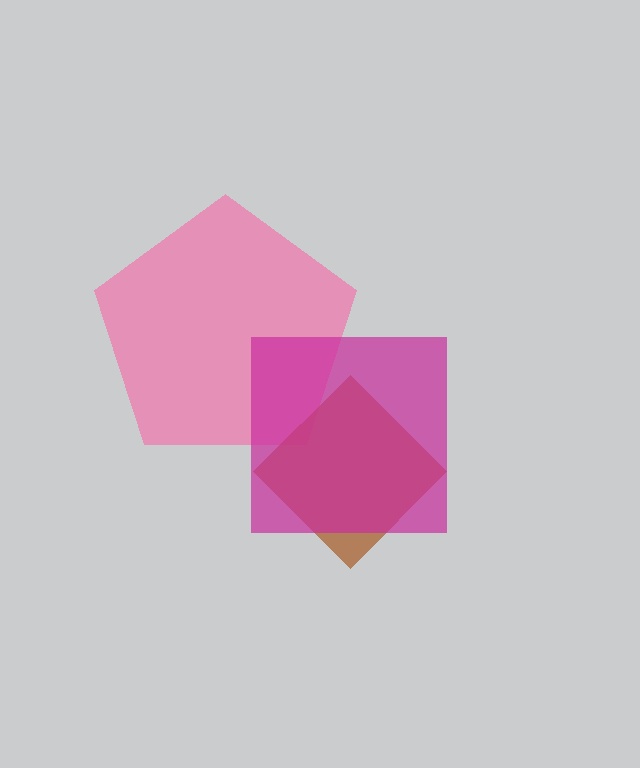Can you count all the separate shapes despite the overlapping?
Yes, there are 3 separate shapes.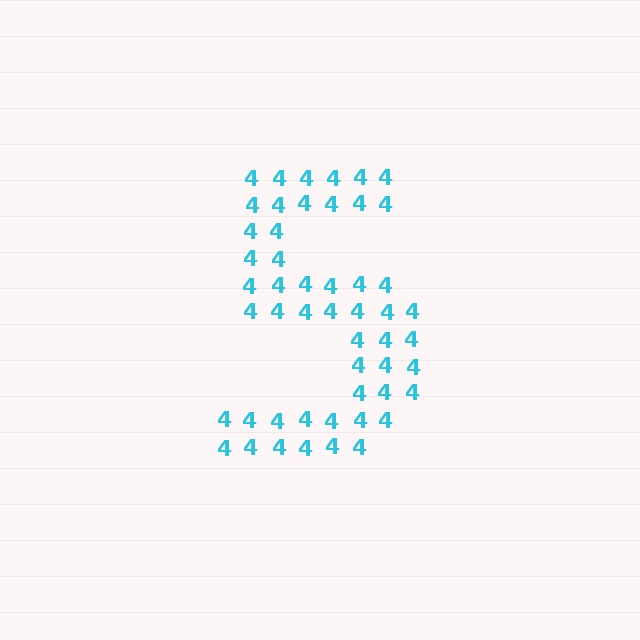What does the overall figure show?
The overall figure shows the digit 5.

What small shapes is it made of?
It is made of small digit 4's.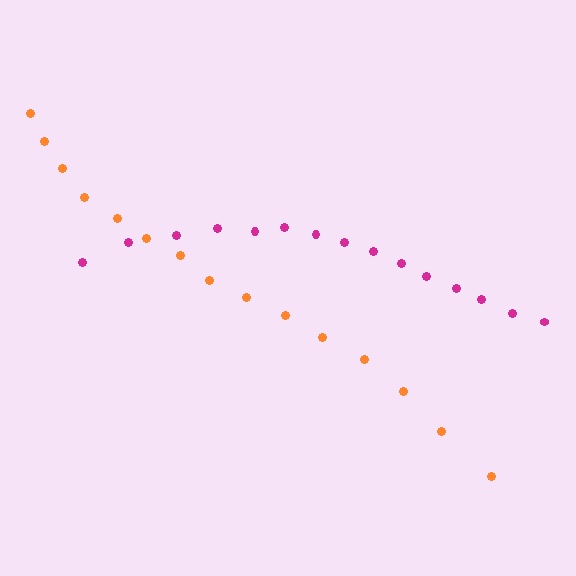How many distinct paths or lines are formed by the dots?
There are 2 distinct paths.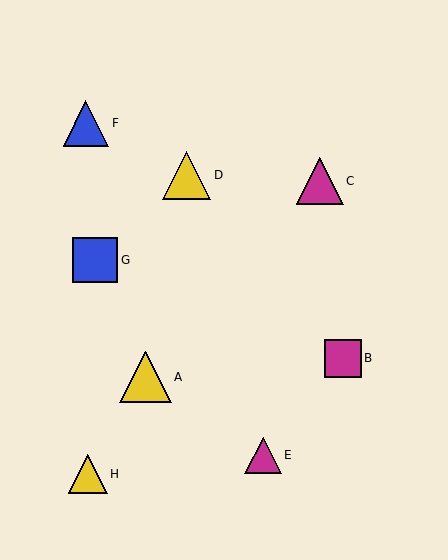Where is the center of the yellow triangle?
The center of the yellow triangle is at (145, 377).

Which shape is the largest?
The yellow triangle (labeled A) is the largest.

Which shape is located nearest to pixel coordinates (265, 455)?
The magenta triangle (labeled E) at (263, 455) is nearest to that location.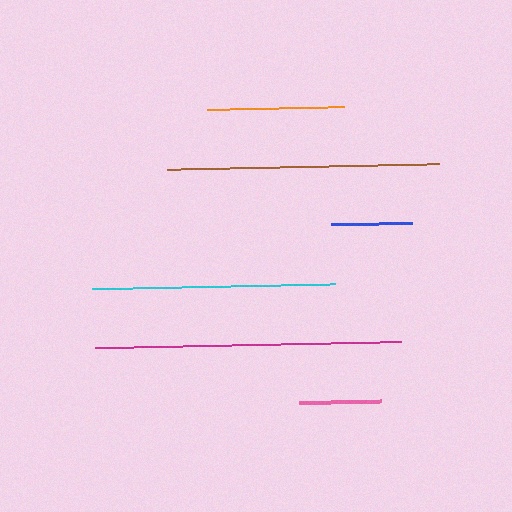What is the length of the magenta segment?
The magenta segment is approximately 306 pixels long.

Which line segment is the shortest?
The blue line is the shortest at approximately 81 pixels.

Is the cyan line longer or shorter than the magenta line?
The magenta line is longer than the cyan line.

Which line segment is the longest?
The magenta line is the longest at approximately 306 pixels.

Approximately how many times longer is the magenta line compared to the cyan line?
The magenta line is approximately 1.3 times the length of the cyan line.